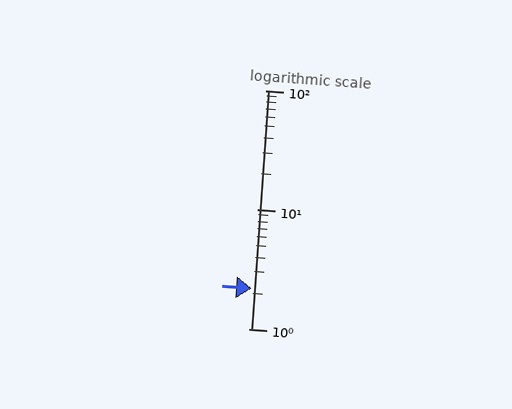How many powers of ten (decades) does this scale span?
The scale spans 2 decades, from 1 to 100.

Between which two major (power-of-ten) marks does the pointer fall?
The pointer is between 1 and 10.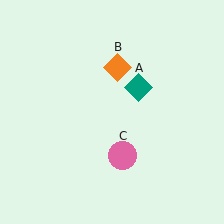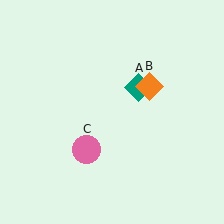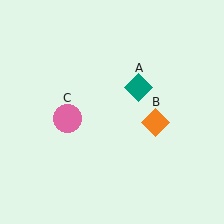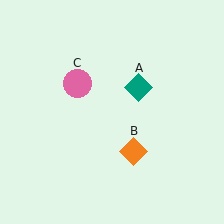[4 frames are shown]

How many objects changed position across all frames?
2 objects changed position: orange diamond (object B), pink circle (object C).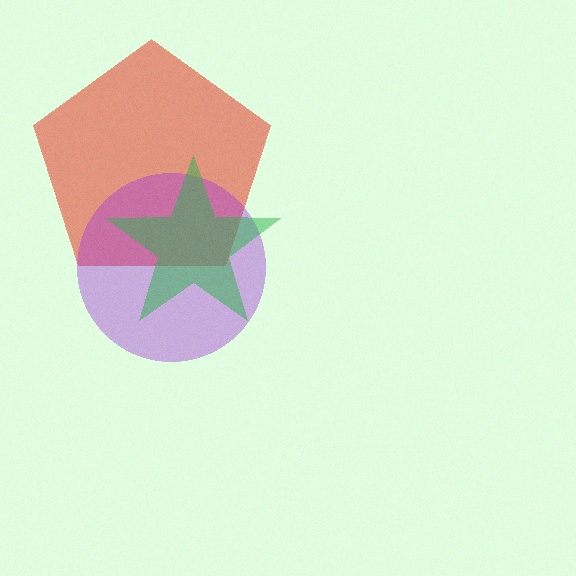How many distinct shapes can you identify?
There are 3 distinct shapes: a red pentagon, a purple circle, a green star.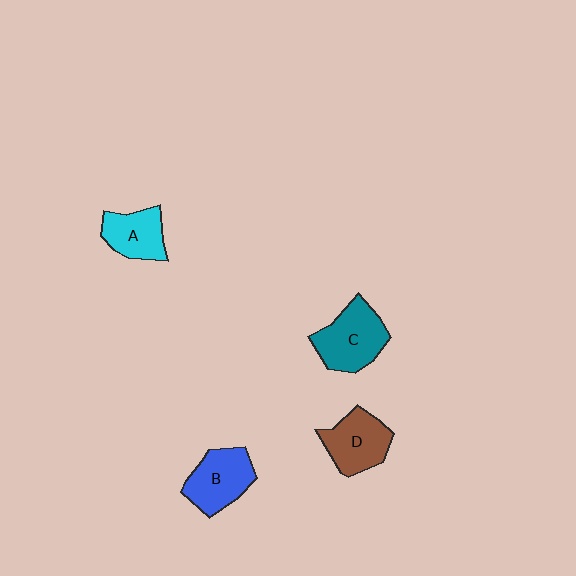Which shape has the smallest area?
Shape A (cyan).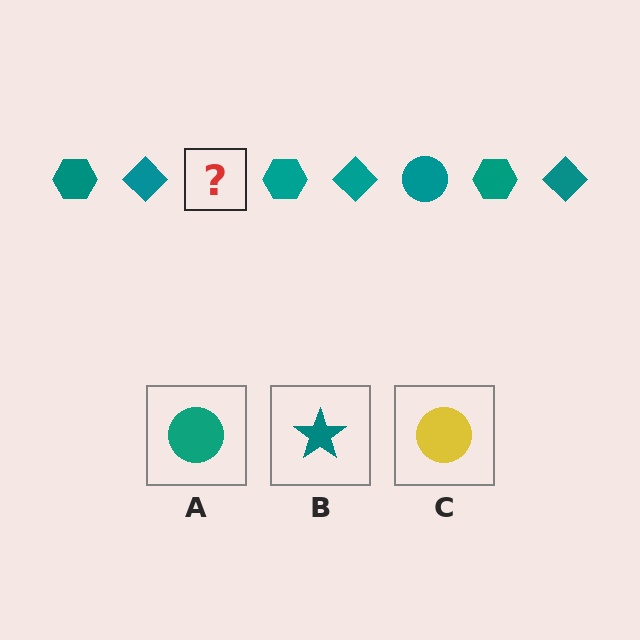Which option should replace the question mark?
Option A.